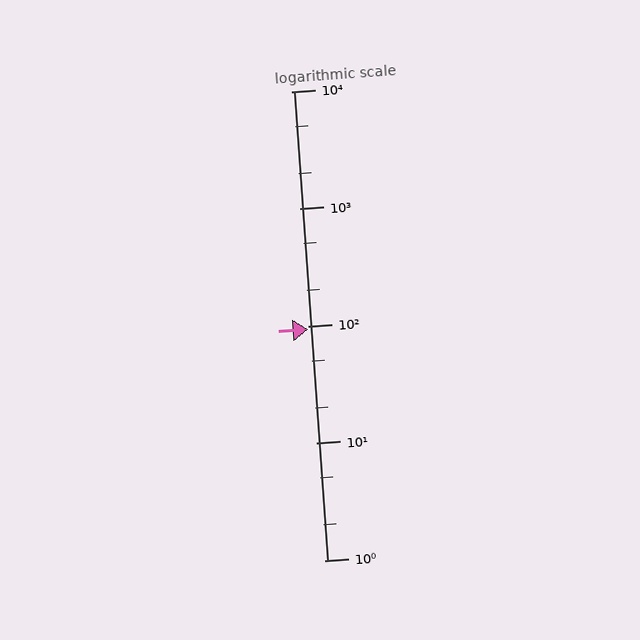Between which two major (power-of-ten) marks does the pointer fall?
The pointer is between 10 and 100.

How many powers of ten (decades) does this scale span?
The scale spans 4 decades, from 1 to 10000.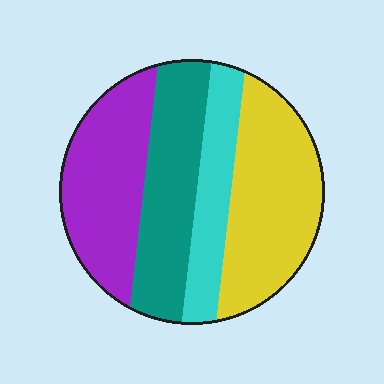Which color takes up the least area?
Cyan, at roughly 15%.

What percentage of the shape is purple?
Purple takes up about one quarter (1/4) of the shape.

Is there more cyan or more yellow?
Yellow.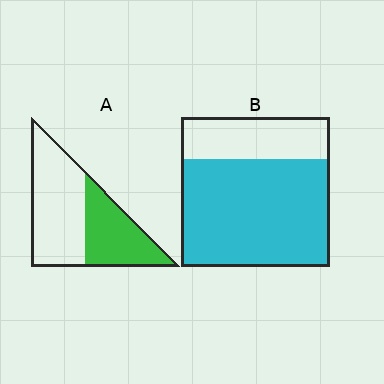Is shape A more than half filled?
No.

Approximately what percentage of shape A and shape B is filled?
A is approximately 40% and B is approximately 70%.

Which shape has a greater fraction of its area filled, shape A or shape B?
Shape B.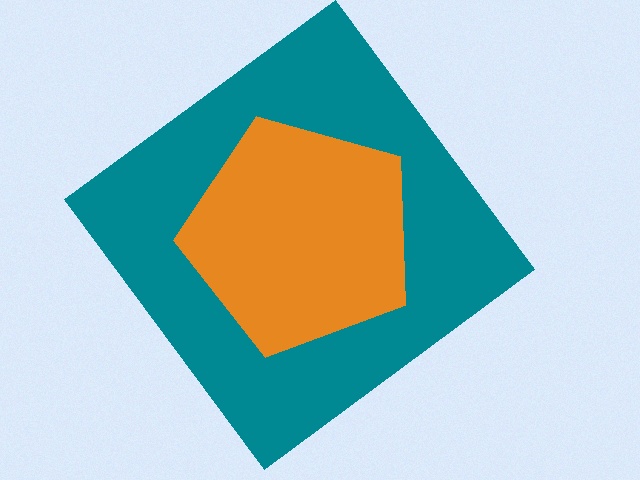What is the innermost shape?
The orange pentagon.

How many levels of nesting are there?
2.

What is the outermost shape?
The teal diamond.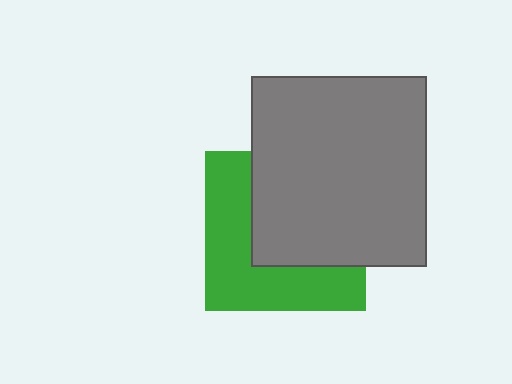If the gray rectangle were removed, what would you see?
You would see the complete green square.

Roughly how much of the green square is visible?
About half of it is visible (roughly 48%).